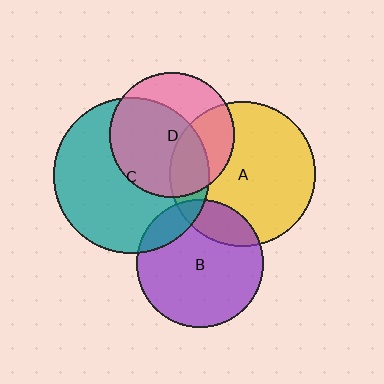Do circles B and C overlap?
Yes.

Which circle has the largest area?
Circle C (teal).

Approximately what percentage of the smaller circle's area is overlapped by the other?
Approximately 15%.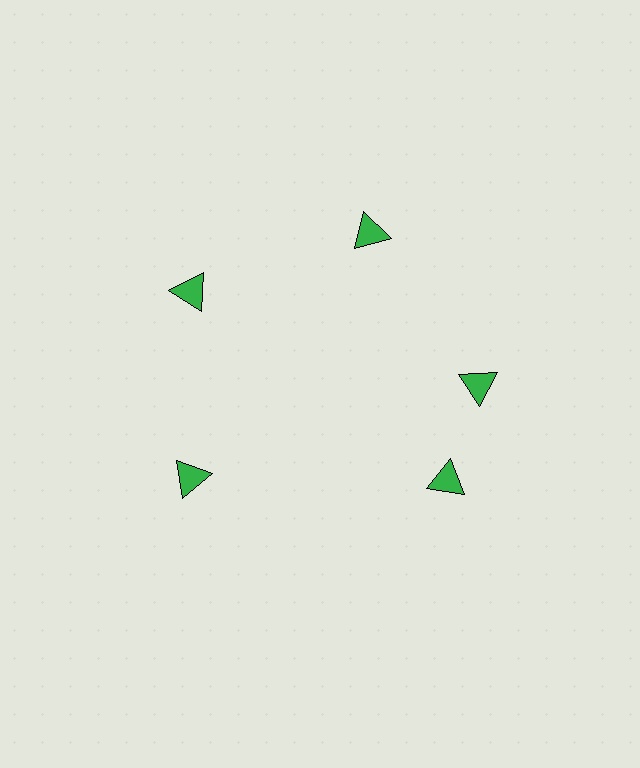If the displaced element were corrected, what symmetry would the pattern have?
It would have 5-fold rotational symmetry — the pattern would map onto itself every 72 degrees.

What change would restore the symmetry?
The symmetry would be restored by rotating it back into even spacing with its neighbors so that all 5 triangles sit at equal angles and equal distance from the center.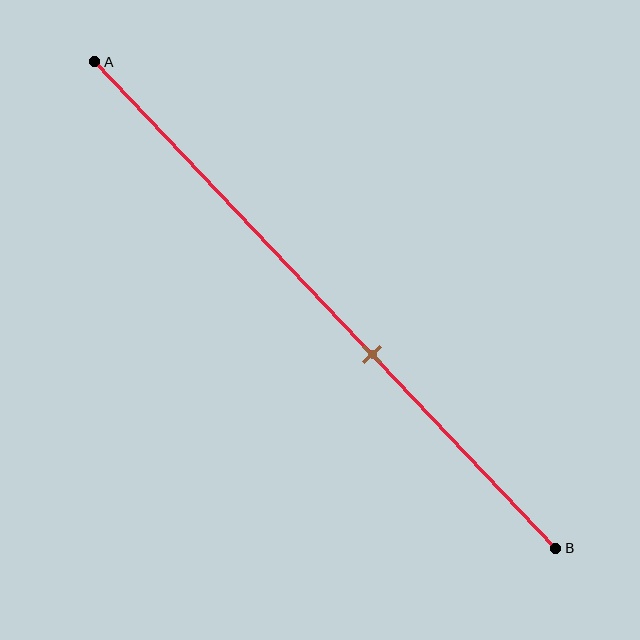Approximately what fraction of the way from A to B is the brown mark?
The brown mark is approximately 60% of the way from A to B.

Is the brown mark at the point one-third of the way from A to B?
No, the mark is at about 60% from A, not at the 33% one-third point.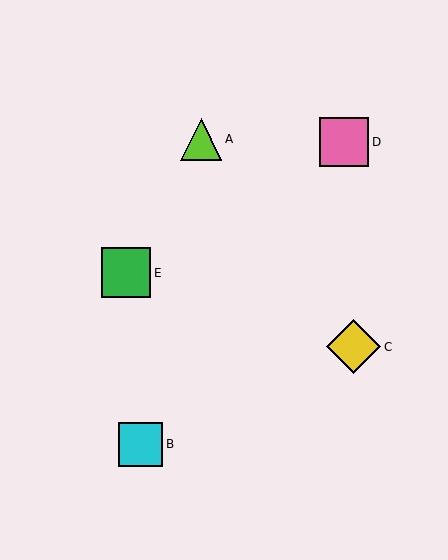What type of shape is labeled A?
Shape A is a lime triangle.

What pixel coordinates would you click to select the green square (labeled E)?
Click at (126, 273) to select the green square E.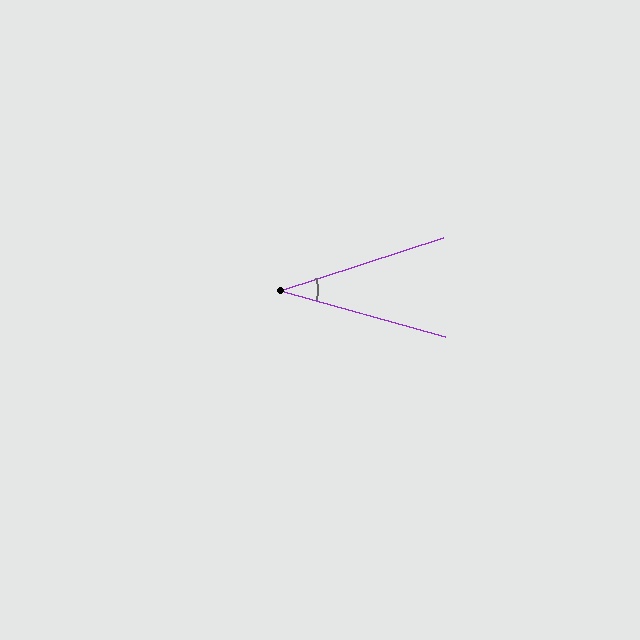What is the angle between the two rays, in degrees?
Approximately 34 degrees.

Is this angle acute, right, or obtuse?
It is acute.